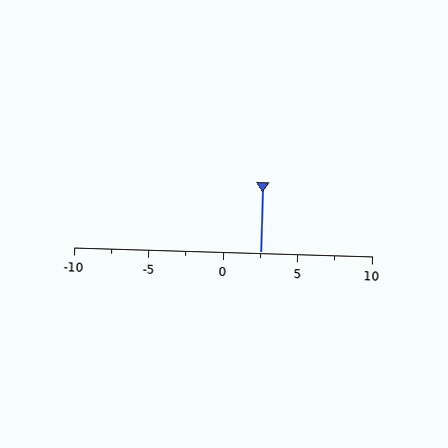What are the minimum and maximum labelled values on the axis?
The axis runs from -10 to 10.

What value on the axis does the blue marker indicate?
The marker indicates approximately 2.5.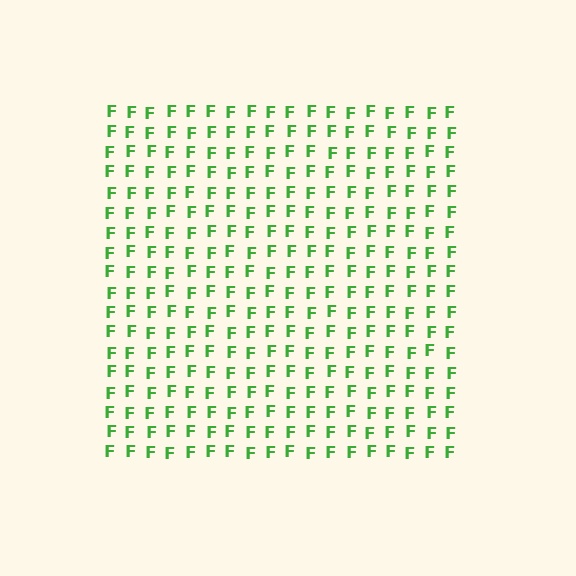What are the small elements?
The small elements are letter F's.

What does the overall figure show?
The overall figure shows a square.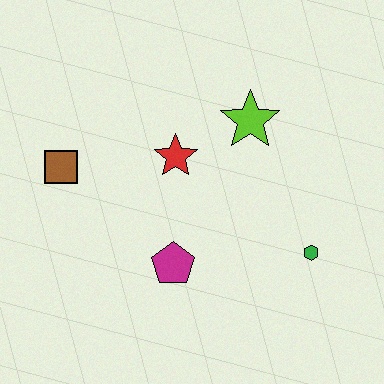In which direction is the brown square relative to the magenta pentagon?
The brown square is to the left of the magenta pentagon.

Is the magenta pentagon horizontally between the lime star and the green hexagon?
No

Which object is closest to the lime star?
The red star is closest to the lime star.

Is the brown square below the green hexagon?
No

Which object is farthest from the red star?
The green hexagon is farthest from the red star.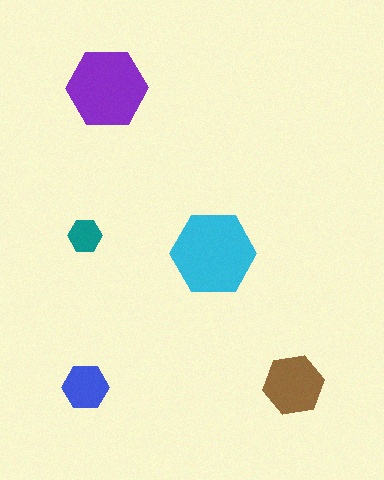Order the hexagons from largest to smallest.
the cyan one, the purple one, the brown one, the blue one, the teal one.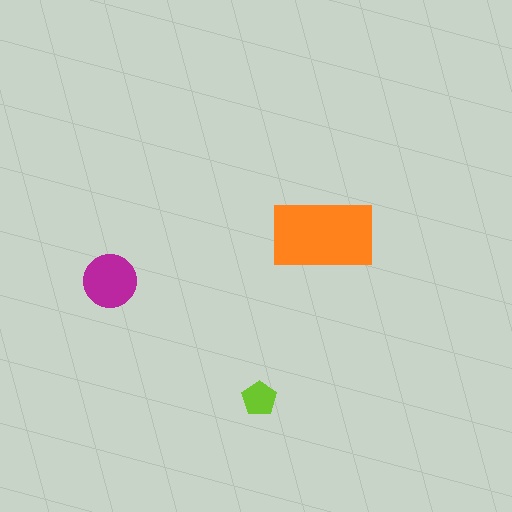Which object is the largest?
The orange rectangle.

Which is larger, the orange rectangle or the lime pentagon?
The orange rectangle.